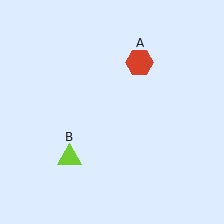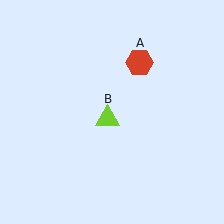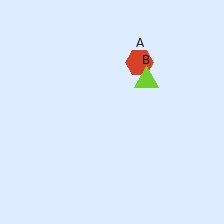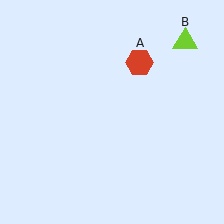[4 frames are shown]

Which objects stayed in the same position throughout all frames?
Red hexagon (object A) remained stationary.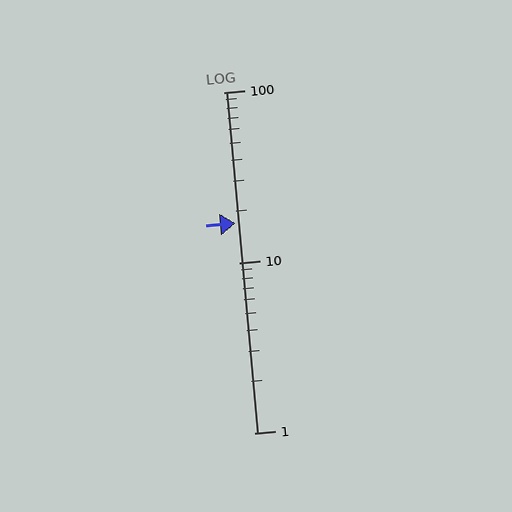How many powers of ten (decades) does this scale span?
The scale spans 2 decades, from 1 to 100.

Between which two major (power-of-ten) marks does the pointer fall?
The pointer is between 10 and 100.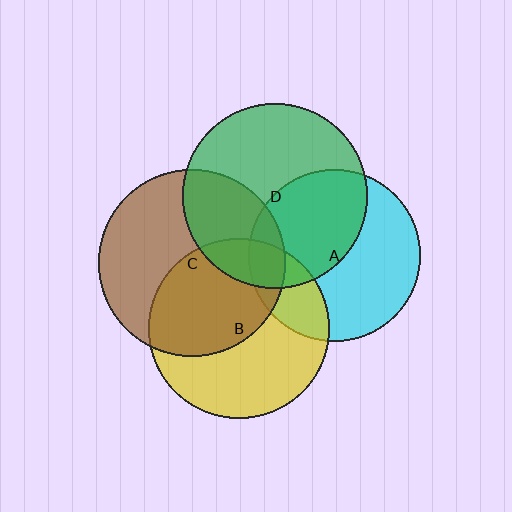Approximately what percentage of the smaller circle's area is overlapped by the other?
Approximately 45%.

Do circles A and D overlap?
Yes.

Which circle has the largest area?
Circle C (brown).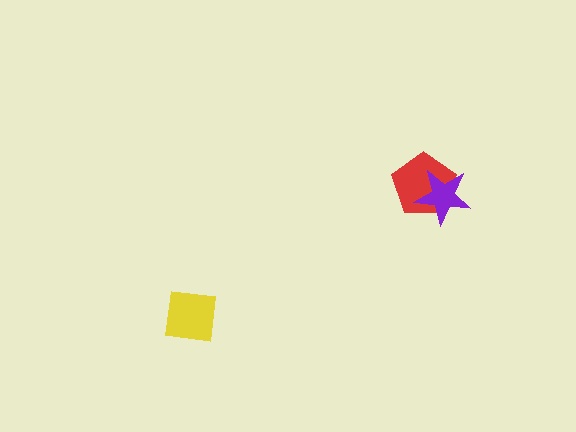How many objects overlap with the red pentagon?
1 object overlaps with the red pentagon.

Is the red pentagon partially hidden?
Yes, it is partially covered by another shape.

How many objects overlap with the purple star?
1 object overlaps with the purple star.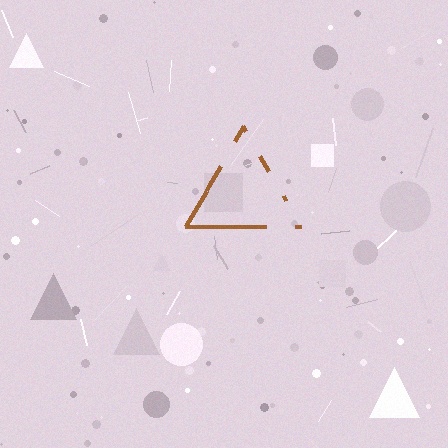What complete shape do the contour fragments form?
The contour fragments form a triangle.